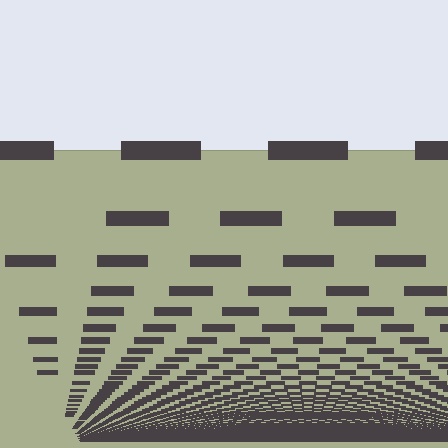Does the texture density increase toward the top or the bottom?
Density increases toward the bottom.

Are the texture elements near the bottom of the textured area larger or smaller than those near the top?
Smaller. The gradient is inverted — elements near the bottom are smaller and denser.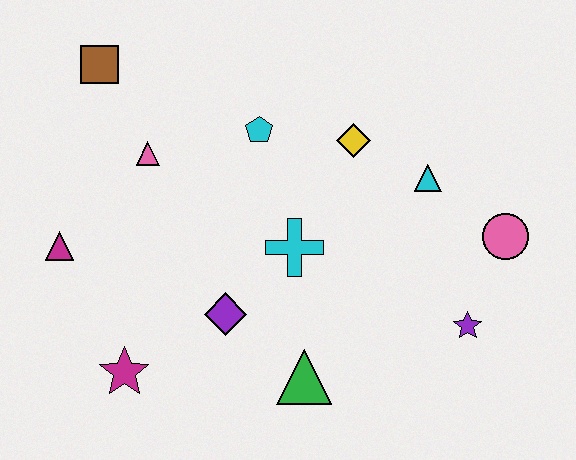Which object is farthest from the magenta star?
The pink circle is farthest from the magenta star.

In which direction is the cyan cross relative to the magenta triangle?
The cyan cross is to the right of the magenta triangle.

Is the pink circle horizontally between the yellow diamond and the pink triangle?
No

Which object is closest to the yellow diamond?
The cyan triangle is closest to the yellow diamond.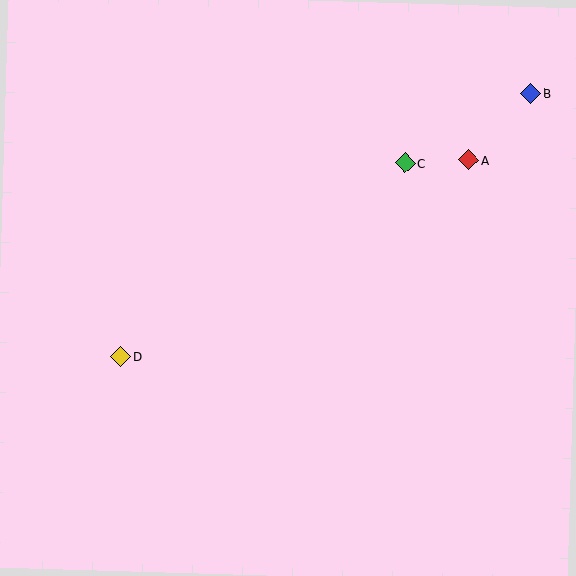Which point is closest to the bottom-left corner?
Point D is closest to the bottom-left corner.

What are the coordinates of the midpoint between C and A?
The midpoint between C and A is at (437, 162).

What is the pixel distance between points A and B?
The distance between A and B is 91 pixels.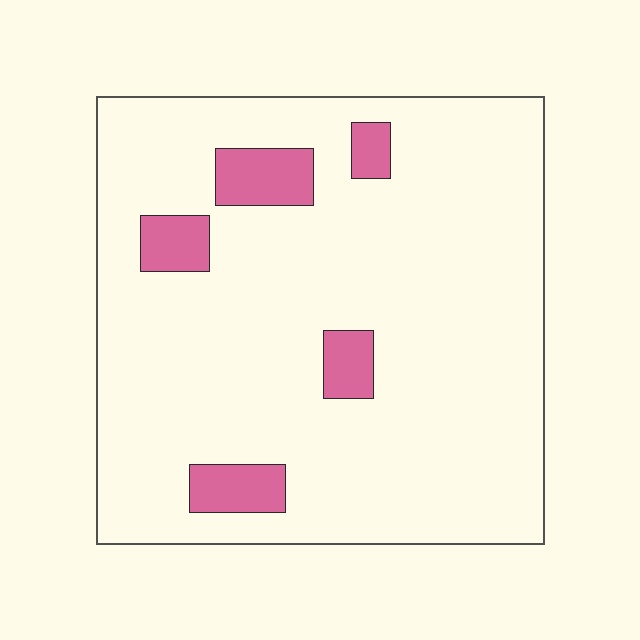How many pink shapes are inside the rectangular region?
5.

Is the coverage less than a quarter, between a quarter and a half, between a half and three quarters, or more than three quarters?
Less than a quarter.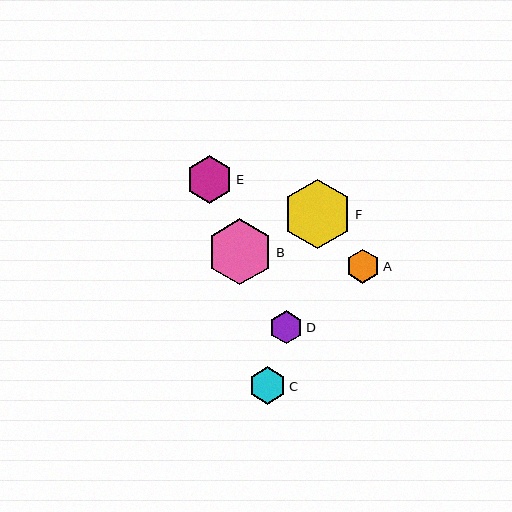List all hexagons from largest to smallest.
From largest to smallest: F, B, E, C, A, D.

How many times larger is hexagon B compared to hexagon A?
Hexagon B is approximately 1.9 times the size of hexagon A.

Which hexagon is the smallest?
Hexagon D is the smallest with a size of approximately 33 pixels.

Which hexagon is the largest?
Hexagon F is the largest with a size of approximately 69 pixels.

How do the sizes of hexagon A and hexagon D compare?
Hexagon A and hexagon D are approximately the same size.